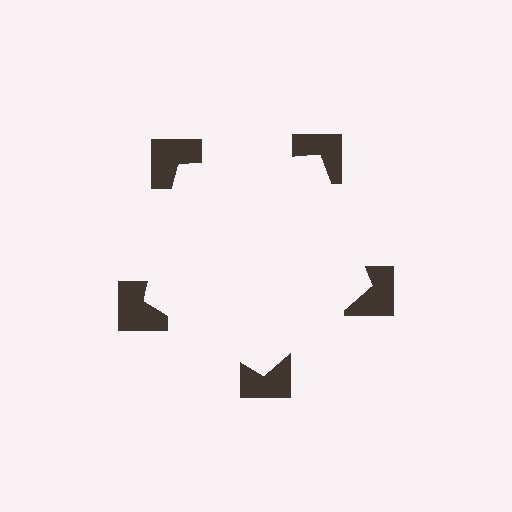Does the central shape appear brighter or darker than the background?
It typically appears slightly brighter than the background, even though no actual brightness change is drawn.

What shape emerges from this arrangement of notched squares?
An illusory pentagon — its edges are inferred from the aligned wedge cuts in the notched squares, not physically drawn.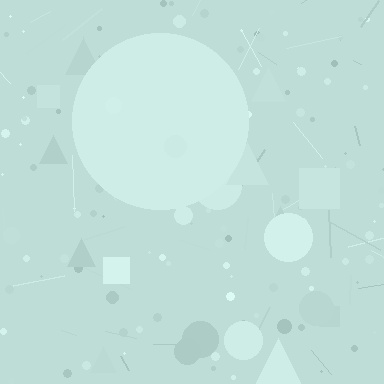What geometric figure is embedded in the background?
A circle is embedded in the background.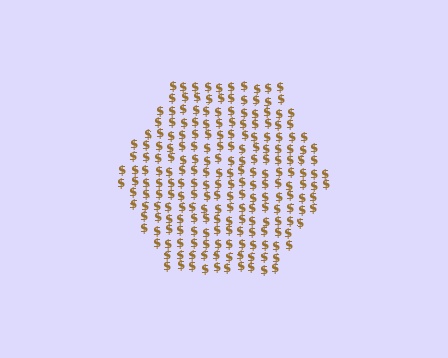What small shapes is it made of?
It is made of small dollar signs.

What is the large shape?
The large shape is a hexagon.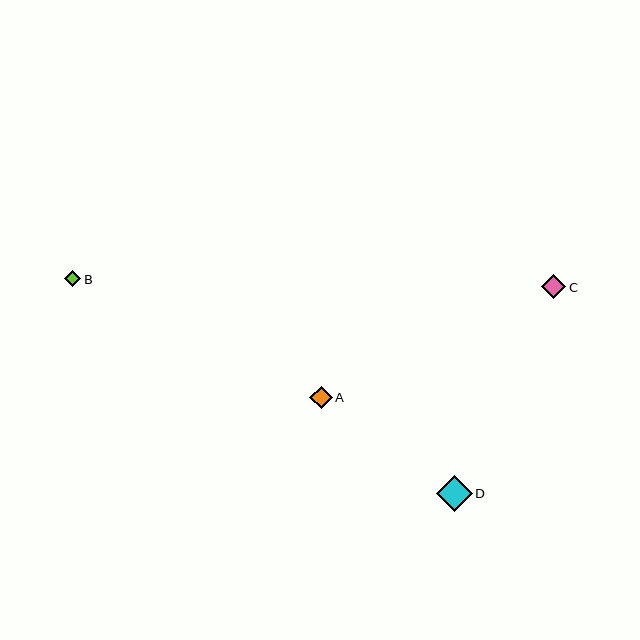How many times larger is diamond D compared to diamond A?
Diamond D is approximately 1.6 times the size of diamond A.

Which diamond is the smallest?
Diamond B is the smallest with a size of approximately 16 pixels.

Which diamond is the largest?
Diamond D is the largest with a size of approximately 36 pixels.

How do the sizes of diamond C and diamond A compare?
Diamond C and diamond A are approximately the same size.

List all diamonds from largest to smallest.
From largest to smallest: D, C, A, B.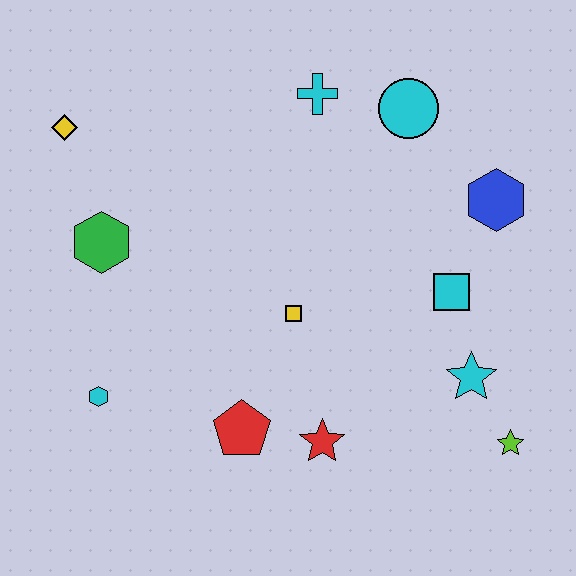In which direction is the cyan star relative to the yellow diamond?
The cyan star is to the right of the yellow diamond.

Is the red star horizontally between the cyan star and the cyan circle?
No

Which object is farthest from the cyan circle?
The cyan hexagon is farthest from the cyan circle.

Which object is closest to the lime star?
The cyan star is closest to the lime star.